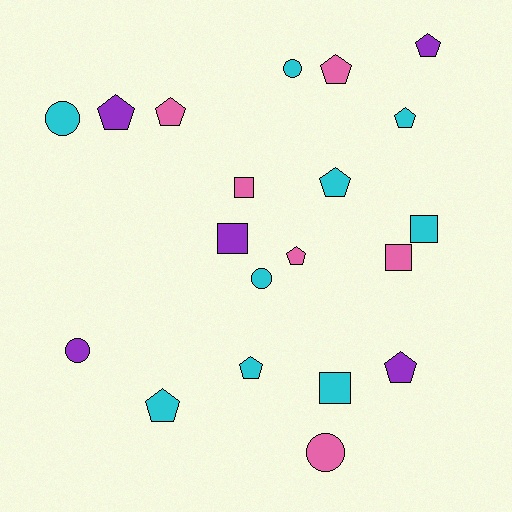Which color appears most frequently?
Cyan, with 9 objects.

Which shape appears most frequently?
Pentagon, with 10 objects.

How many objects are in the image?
There are 20 objects.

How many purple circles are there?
There is 1 purple circle.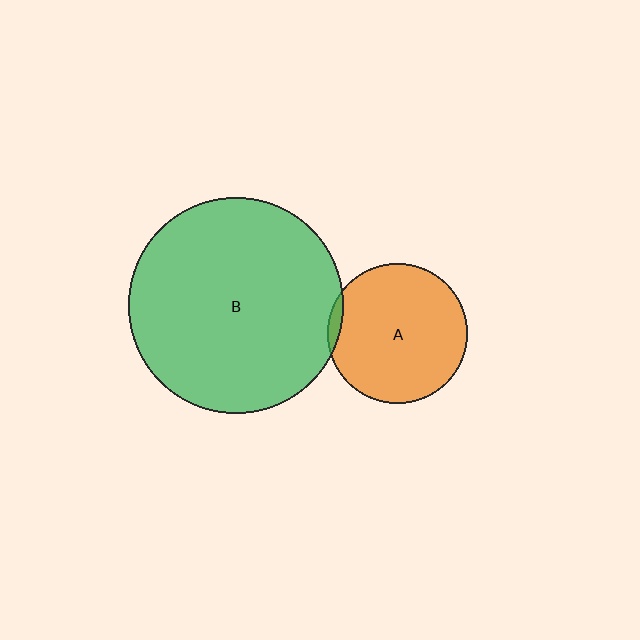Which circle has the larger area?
Circle B (green).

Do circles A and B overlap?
Yes.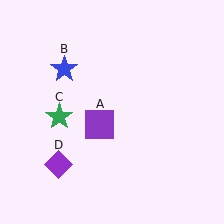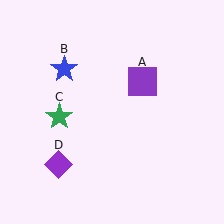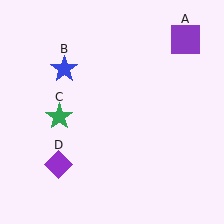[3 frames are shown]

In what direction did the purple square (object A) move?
The purple square (object A) moved up and to the right.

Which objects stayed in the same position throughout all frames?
Blue star (object B) and green star (object C) and purple diamond (object D) remained stationary.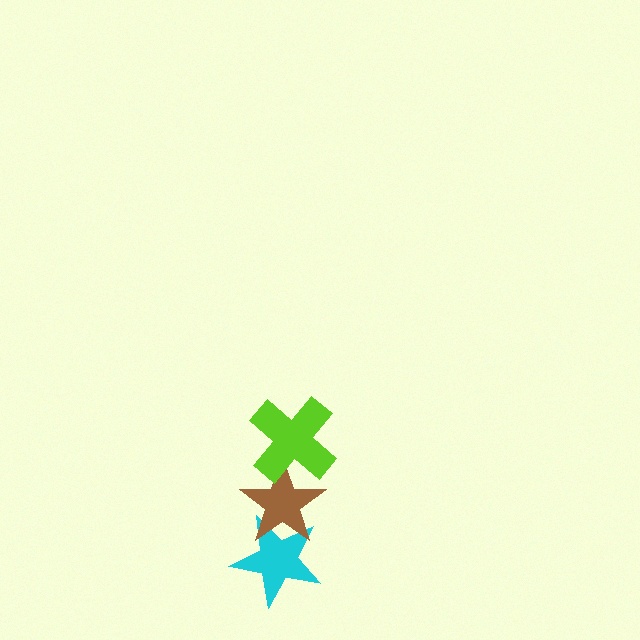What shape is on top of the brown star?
The lime cross is on top of the brown star.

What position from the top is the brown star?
The brown star is 2nd from the top.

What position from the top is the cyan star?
The cyan star is 3rd from the top.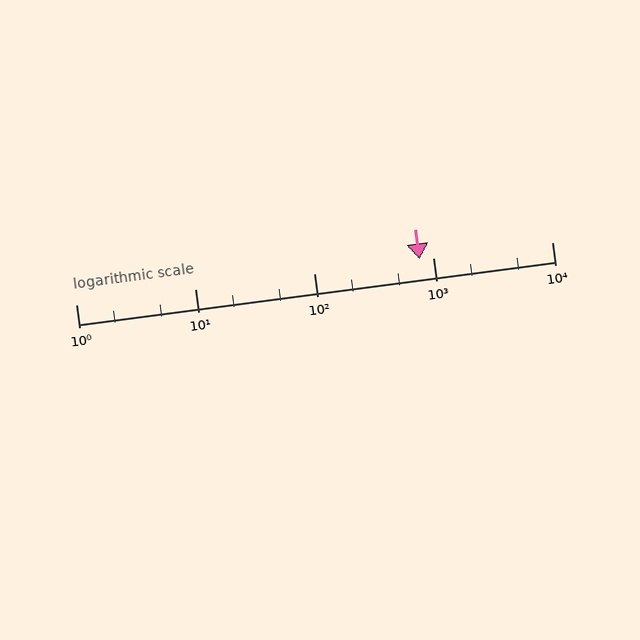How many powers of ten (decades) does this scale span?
The scale spans 4 decades, from 1 to 10000.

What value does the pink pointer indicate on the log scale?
The pointer indicates approximately 770.